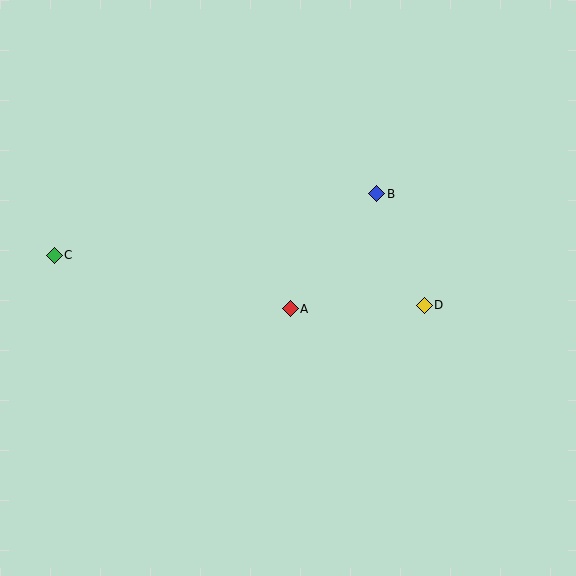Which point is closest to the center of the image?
Point A at (290, 309) is closest to the center.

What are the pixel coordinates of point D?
Point D is at (424, 305).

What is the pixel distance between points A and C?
The distance between A and C is 242 pixels.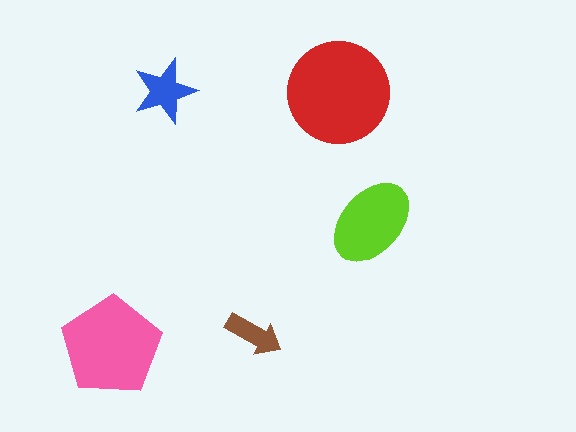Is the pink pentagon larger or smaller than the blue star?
Larger.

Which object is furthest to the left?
The pink pentagon is leftmost.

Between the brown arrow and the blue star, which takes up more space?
The blue star.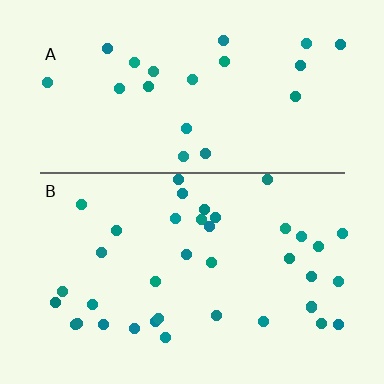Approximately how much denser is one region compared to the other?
Approximately 1.8× — region B over region A.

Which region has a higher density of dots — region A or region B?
B (the bottom).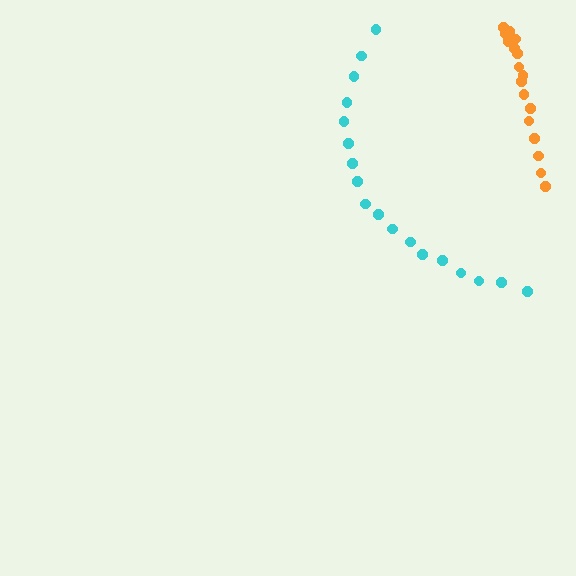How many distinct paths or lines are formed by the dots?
There are 2 distinct paths.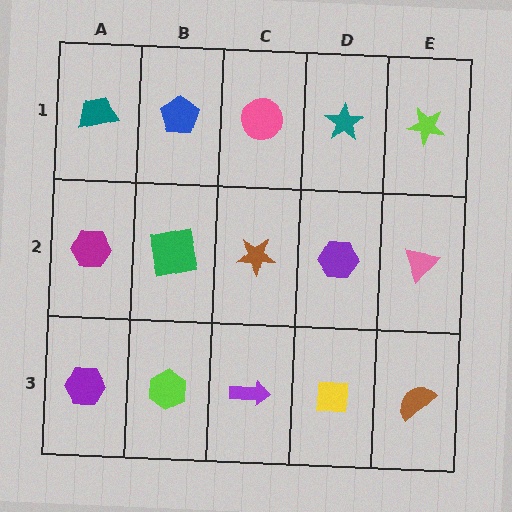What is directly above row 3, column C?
A brown star.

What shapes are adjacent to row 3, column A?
A magenta hexagon (row 2, column A), a lime hexagon (row 3, column B).